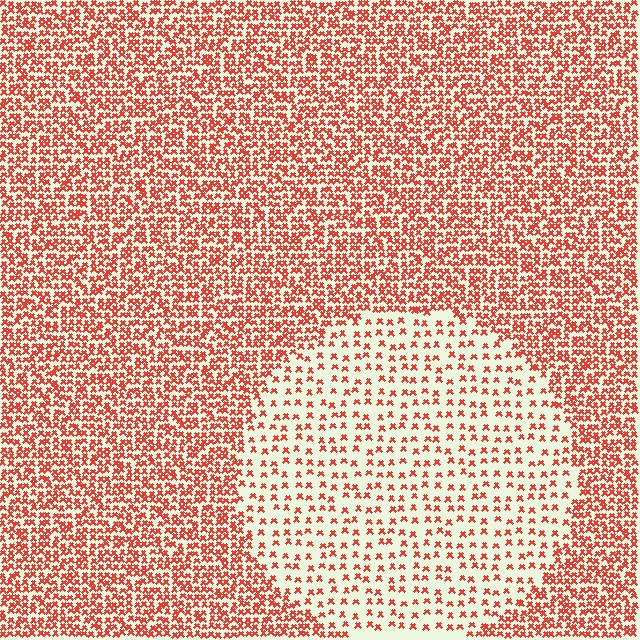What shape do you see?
I see a circle.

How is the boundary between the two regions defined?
The boundary is defined by a change in element density (approximately 2.5x ratio). All elements are the same color, size, and shape.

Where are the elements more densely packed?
The elements are more densely packed outside the circle boundary.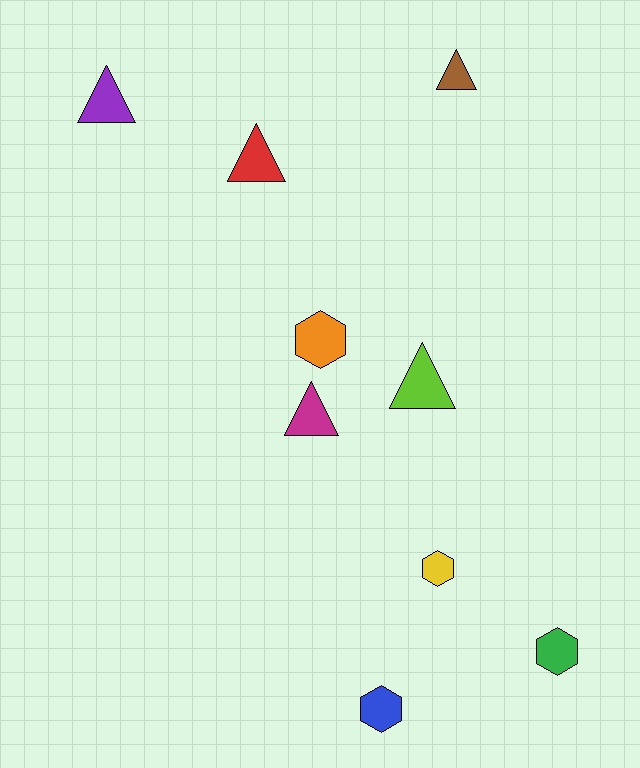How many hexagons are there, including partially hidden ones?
There are 4 hexagons.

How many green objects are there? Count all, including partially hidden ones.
There is 1 green object.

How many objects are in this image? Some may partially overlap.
There are 9 objects.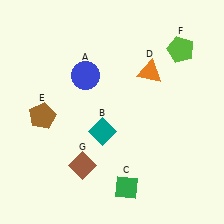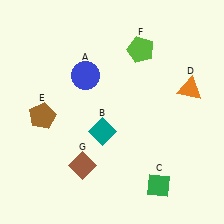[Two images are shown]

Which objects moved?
The objects that moved are: the green diamond (C), the orange triangle (D), the lime pentagon (F).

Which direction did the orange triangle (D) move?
The orange triangle (D) moved right.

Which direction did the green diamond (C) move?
The green diamond (C) moved right.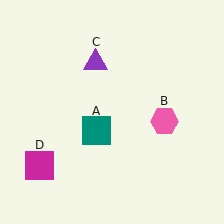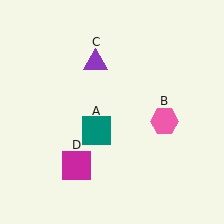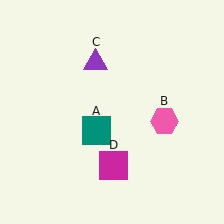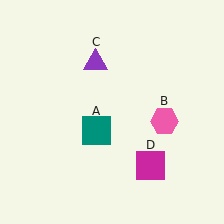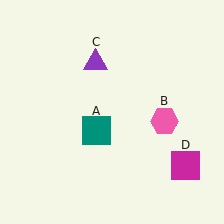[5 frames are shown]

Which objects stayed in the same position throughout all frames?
Teal square (object A) and pink hexagon (object B) and purple triangle (object C) remained stationary.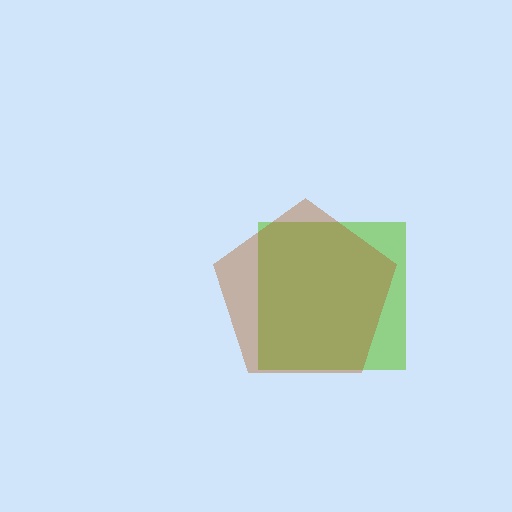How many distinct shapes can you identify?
There are 2 distinct shapes: a lime square, a brown pentagon.